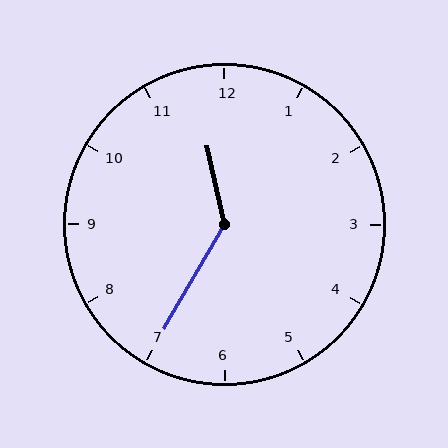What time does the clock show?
11:35.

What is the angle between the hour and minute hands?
Approximately 138 degrees.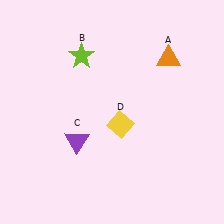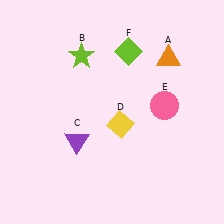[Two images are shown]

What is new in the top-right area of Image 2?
A pink circle (E) was added in the top-right area of Image 2.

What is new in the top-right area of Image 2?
A lime diamond (F) was added in the top-right area of Image 2.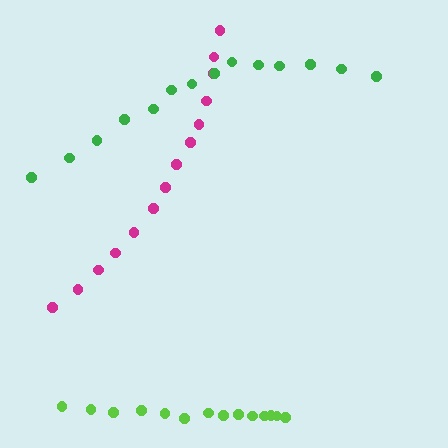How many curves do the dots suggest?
There are 3 distinct paths.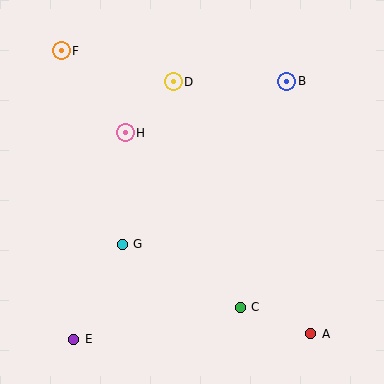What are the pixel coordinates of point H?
Point H is at (125, 133).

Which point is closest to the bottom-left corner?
Point E is closest to the bottom-left corner.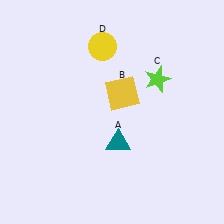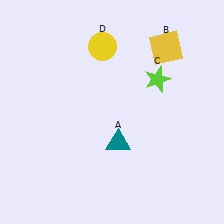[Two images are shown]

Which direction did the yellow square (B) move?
The yellow square (B) moved up.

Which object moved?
The yellow square (B) moved up.